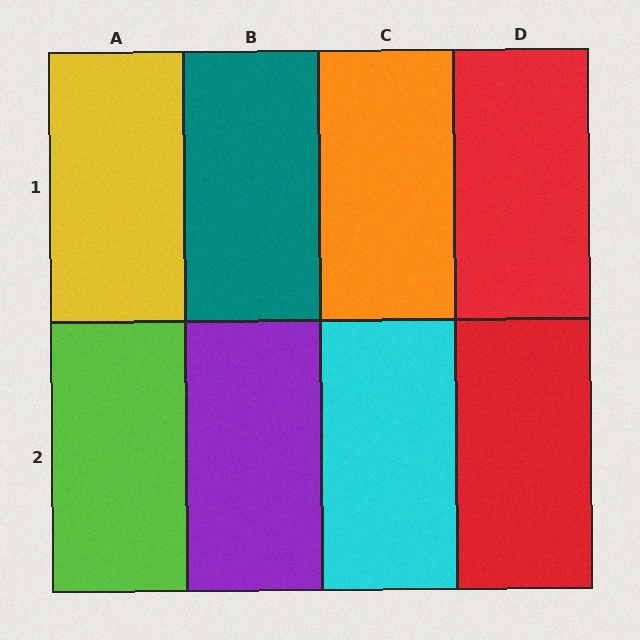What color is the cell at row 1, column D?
Red.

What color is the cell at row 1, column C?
Orange.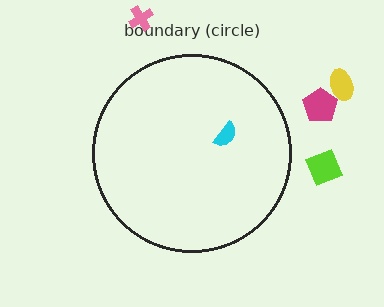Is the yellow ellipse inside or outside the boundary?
Outside.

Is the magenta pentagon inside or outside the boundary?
Outside.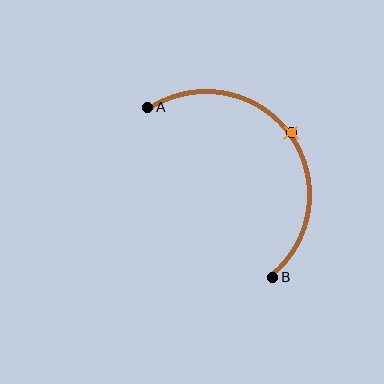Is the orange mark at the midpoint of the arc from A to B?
Yes. The orange mark lies on the arc at equal arc-length from both A and B — it is the arc midpoint.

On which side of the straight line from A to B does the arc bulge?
The arc bulges above and to the right of the straight line connecting A and B.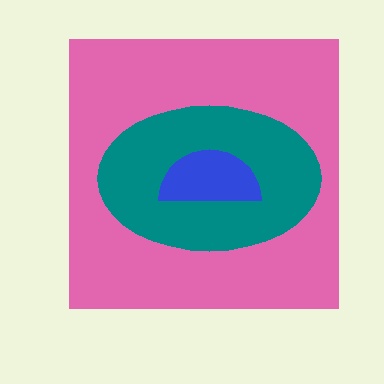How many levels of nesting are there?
3.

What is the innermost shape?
The blue semicircle.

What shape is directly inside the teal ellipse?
The blue semicircle.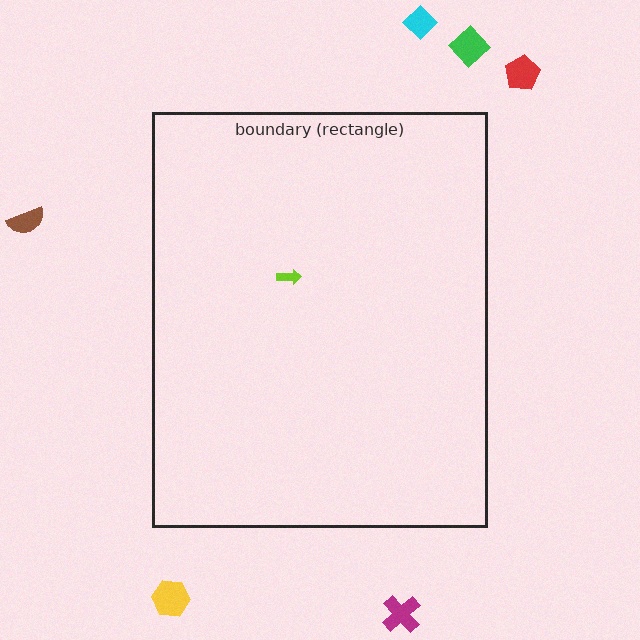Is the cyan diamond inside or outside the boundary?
Outside.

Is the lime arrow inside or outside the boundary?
Inside.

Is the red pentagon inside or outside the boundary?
Outside.